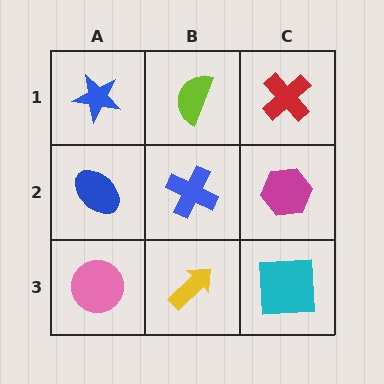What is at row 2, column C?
A magenta hexagon.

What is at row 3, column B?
A yellow arrow.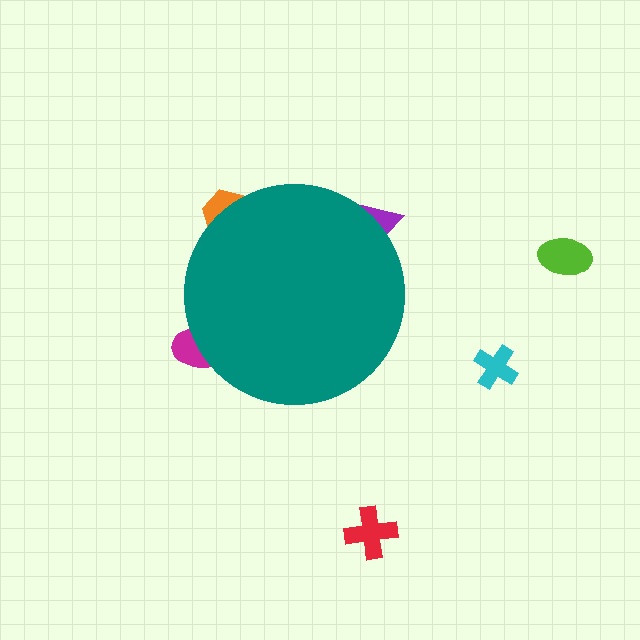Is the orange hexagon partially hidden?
Yes, the orange hexagon is partially hidden behind the teal circle.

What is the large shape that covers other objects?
A teal circle.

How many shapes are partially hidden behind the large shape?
3 shapes are partially hidden.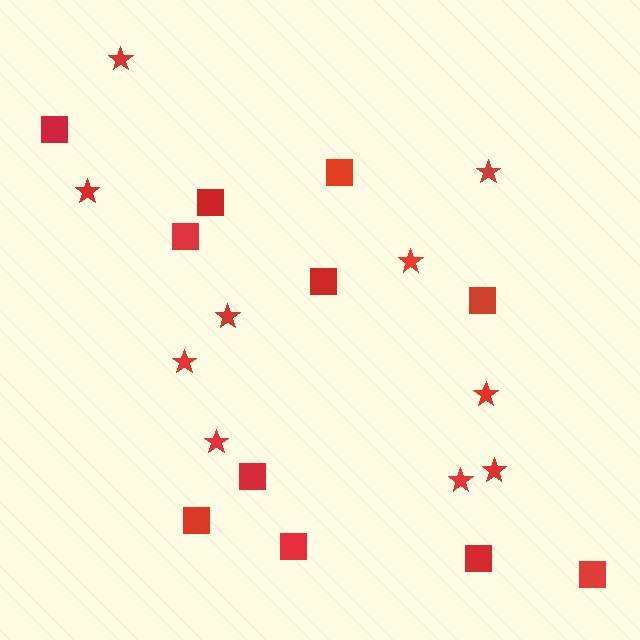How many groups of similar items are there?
There are 2 groups: one group of squares (11) and one group of stars (10).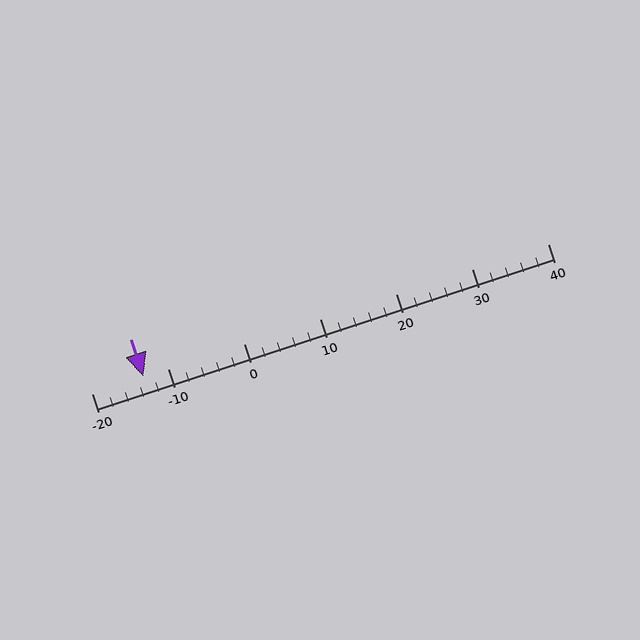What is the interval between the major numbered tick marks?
The major tick marks are spaced 10 units apart.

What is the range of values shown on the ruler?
The ruler shows values from -20 to 40.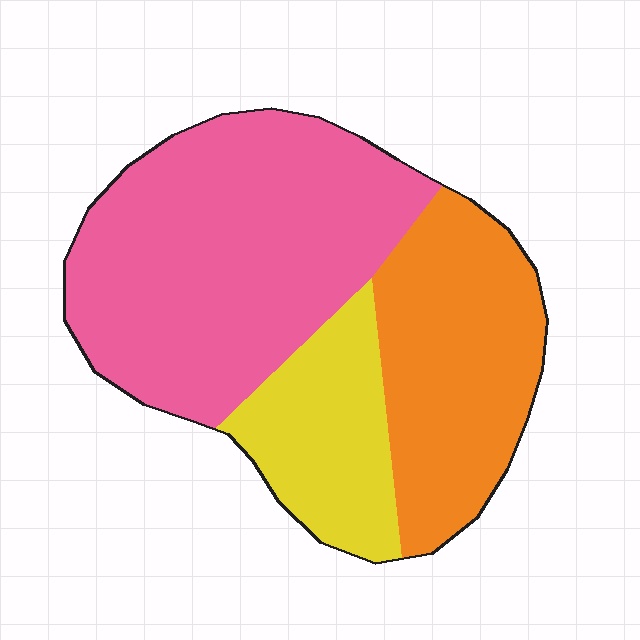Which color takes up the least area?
Yellow, at roughly 20%.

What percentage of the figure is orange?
Orange covers about 30% of the figure.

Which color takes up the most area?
Pink, at roughly 50%.